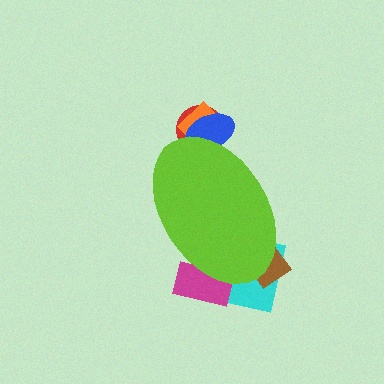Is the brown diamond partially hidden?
Yes, the brown diamond is partially hidden behind the lime ellipse.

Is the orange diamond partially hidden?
Yes, the orange diamond is partially hidden behind the lime ellipse.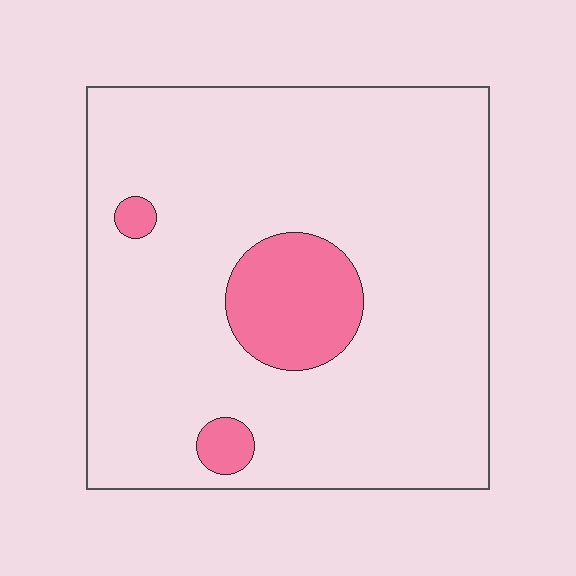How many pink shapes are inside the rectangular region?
3.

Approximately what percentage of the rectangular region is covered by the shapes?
Approximately 10%.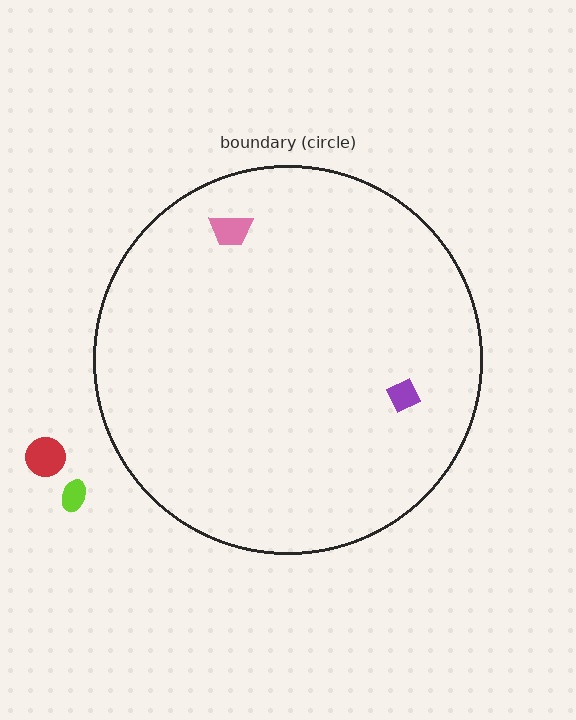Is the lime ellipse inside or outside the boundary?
Outside.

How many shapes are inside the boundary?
2 inside, 2 outside.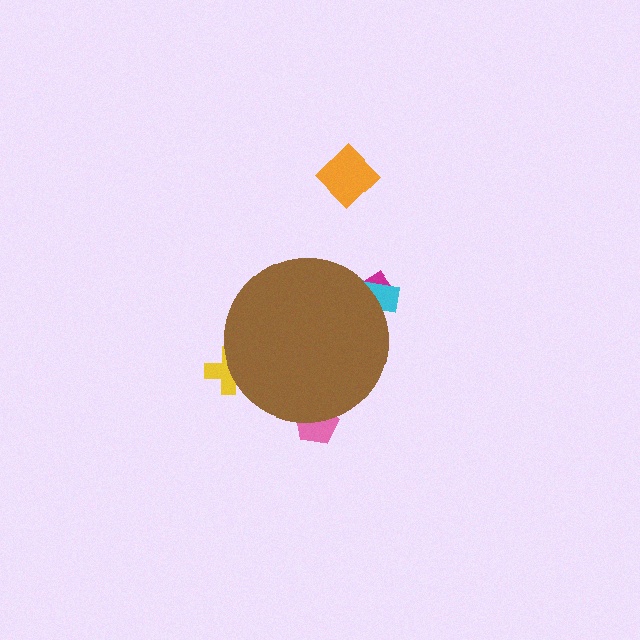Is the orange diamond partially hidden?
No, the orange diamond is fully visible.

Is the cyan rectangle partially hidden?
Yes, the cyan rectangle is partially hidden behind the brown circle.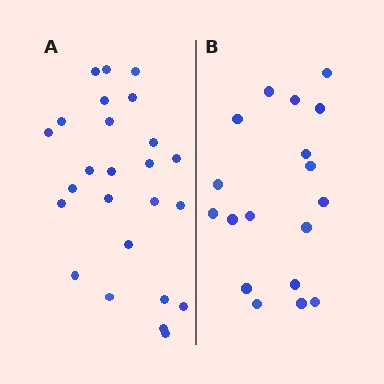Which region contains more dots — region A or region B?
Region A (the left region) has more dots.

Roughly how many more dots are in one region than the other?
Region A has roughly 8 or so more dots than region B.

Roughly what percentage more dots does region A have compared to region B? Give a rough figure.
About 40% more.